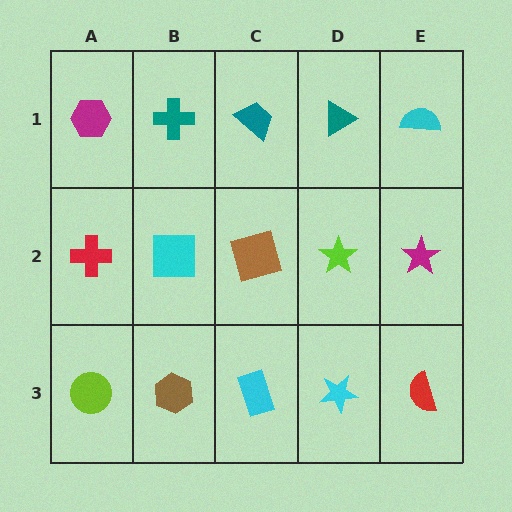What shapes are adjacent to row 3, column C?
A brown square (row 2, column C), a brown hexagon (row 3, column B), a cyan star (row 3, column D).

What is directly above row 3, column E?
A magenta star.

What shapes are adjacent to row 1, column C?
A brown square (row 2, column C), a teal cross (row 1, column B), a teal triangle (row 1, column D).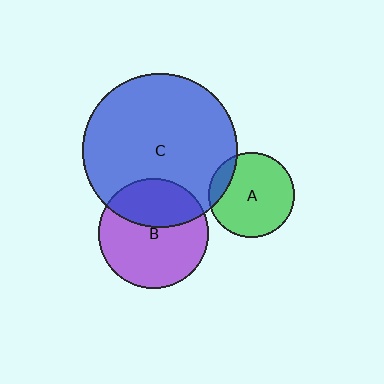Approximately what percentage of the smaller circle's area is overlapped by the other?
Approximately 35%.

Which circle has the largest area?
Circle C (blue).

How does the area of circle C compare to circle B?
Approximately 2.0 times.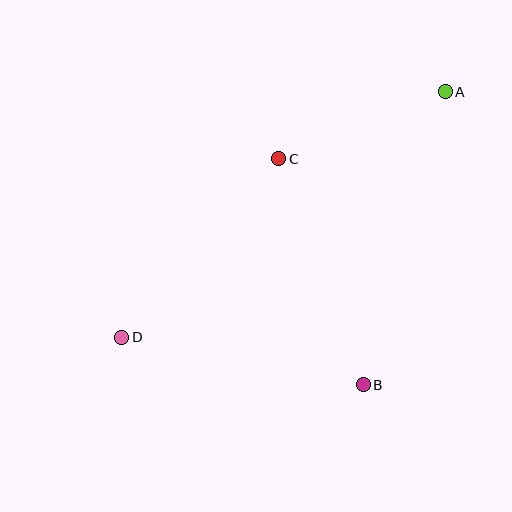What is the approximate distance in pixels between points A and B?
The distance between A and B is approximately 304 pixels.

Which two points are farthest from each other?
Points A and D are farthest from each other.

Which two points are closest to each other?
Points A and C are closest to each other.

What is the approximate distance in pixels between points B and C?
The distance between B and C is approximately 242 pixels.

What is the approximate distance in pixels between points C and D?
The distance between C and D is approximately 238 pixels.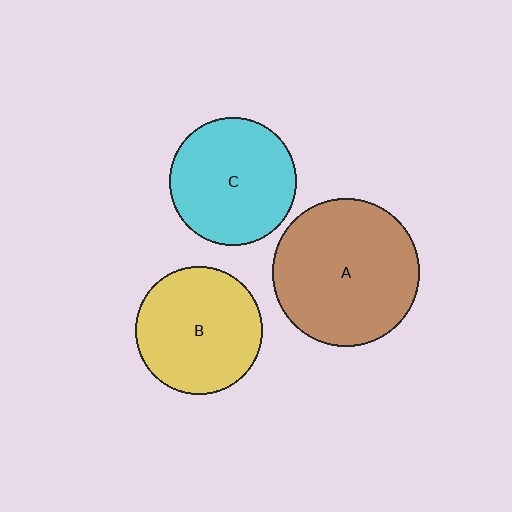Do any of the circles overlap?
No, none of the circles overlap.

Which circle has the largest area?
Circle A (brown).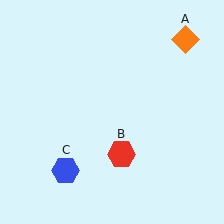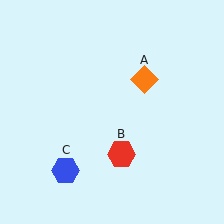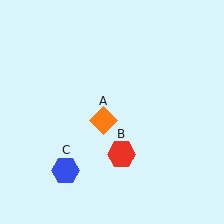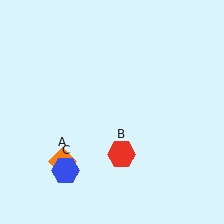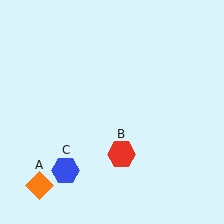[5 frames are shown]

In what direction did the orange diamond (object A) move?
The orange diamond (object A) moved down and to the left.